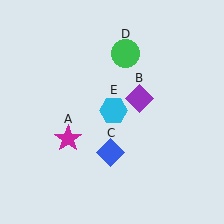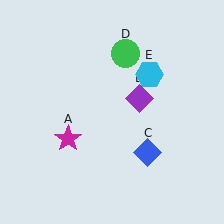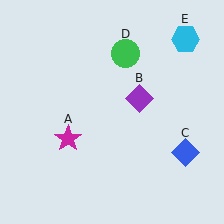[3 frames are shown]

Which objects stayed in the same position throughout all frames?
Magenta star (object A) and purple diamond (object B) and green circle (object D) remained stationary.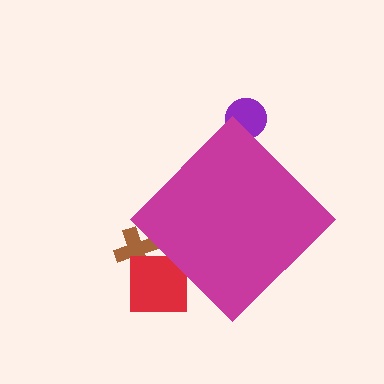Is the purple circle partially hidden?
Yes, the purple circle is partially hidden behind the magenta diamond.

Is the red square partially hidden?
Yes, the red square is partially hidden behind the magenta diamond.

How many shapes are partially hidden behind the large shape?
3 shapes are partially hidden.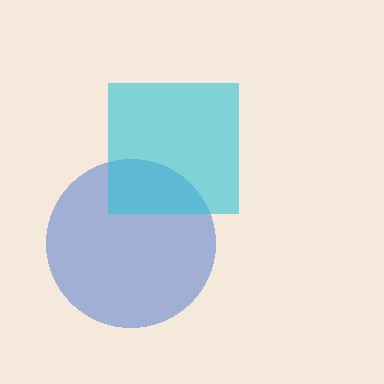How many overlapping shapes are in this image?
There are 2 overlapping shapes in the image.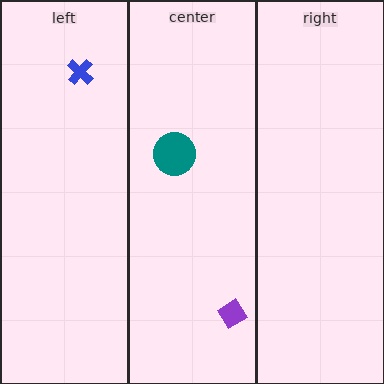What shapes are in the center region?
The teal circle, the purple diamond.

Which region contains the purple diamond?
The center region.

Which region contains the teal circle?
The center region.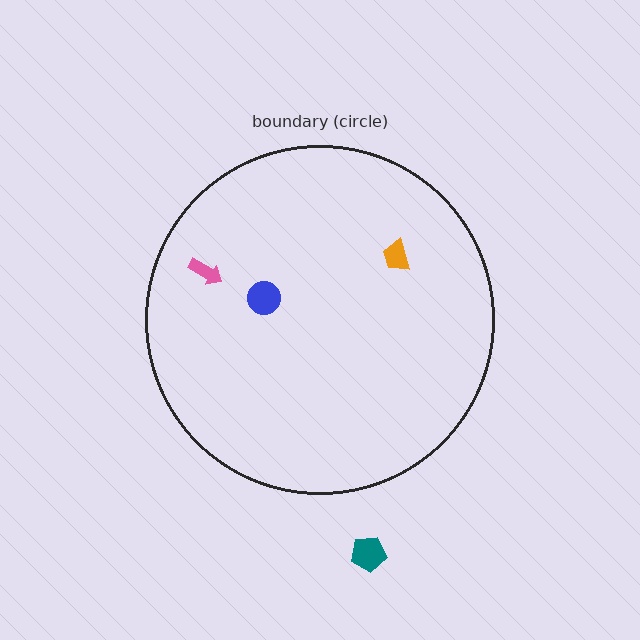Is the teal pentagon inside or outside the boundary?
Outside.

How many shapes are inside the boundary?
3 inside, 1 outside.